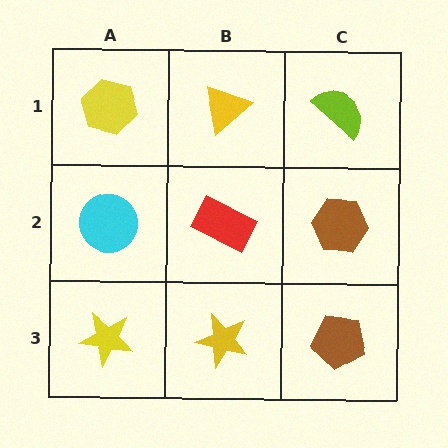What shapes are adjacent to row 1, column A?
A cyan circle (row 2, column A), a yellow triangle (row 1, column B).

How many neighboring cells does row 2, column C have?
3.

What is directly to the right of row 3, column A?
A yellow star.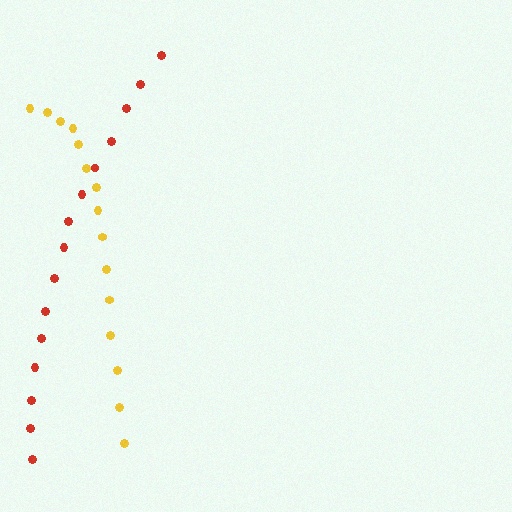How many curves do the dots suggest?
There are 2 distinct paths.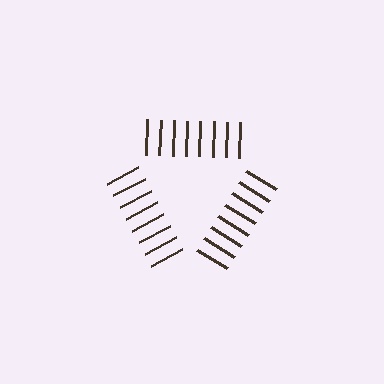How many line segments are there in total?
24 — 8 along each of the 3 edges.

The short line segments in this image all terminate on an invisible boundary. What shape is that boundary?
An illusory triangle — the line segments terminate on its edges but no continuous stroke is drawn.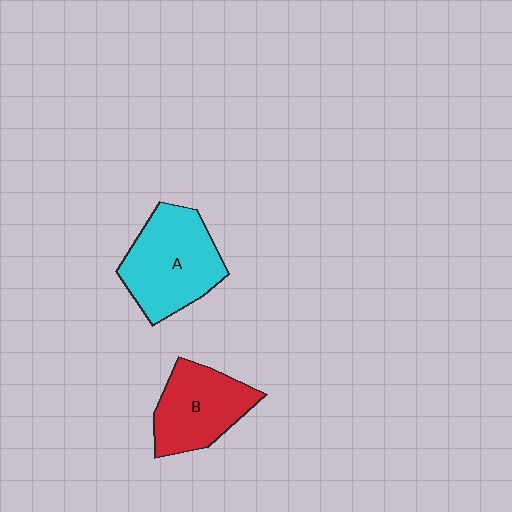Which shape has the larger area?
Shape A (cyan).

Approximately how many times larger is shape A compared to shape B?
Approximately 1.2 times.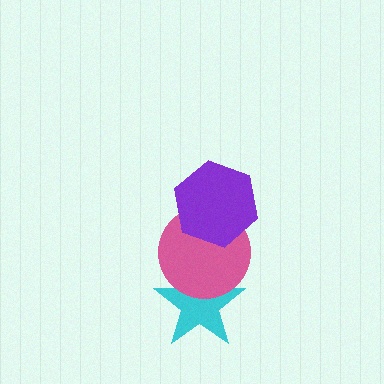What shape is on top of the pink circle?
The purple hexagon is on top of the pink circle.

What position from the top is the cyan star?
The cyan star is 3rd from the top.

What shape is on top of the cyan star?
The pink circle is on top of the cyan star.